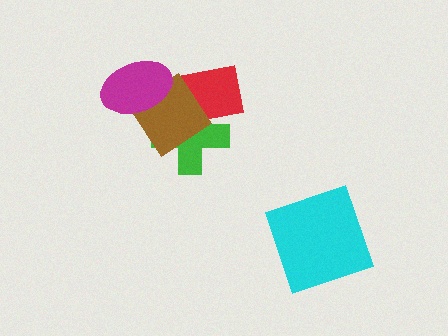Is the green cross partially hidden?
Yes, it is partially covered by another shape.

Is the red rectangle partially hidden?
Yes, it is partially covered by another shape.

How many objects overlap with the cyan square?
0 objects overlap with the cyan square.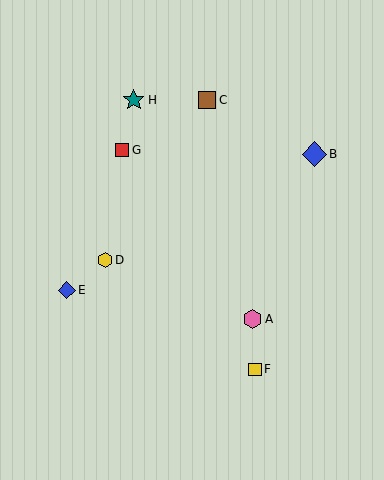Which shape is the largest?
The blue diamond (labeled B) is the largest.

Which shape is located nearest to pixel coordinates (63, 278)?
The blue diamond (labeled E) at (67, 290) is nearest to that location.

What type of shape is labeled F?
Shape F is a yellow square.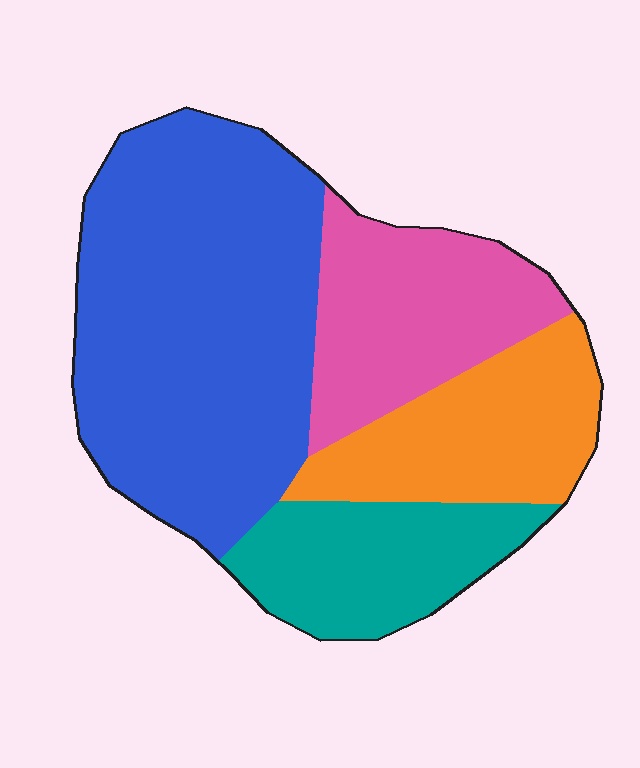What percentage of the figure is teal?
Teal takes up less than a quarter of the figure.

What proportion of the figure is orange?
Orange covers around 20% of the figure.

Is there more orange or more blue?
Blue.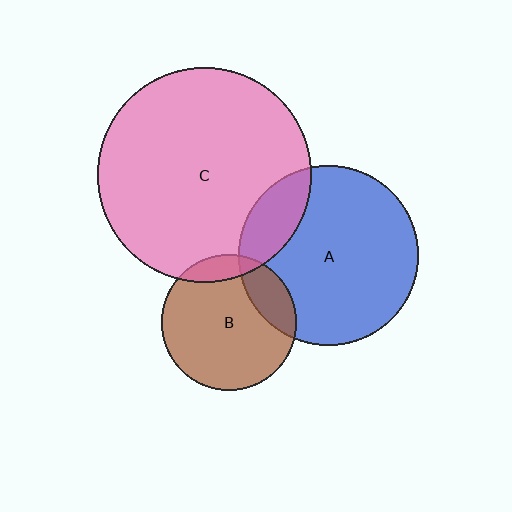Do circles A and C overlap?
Yes.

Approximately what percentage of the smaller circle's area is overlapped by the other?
Approximately 15%.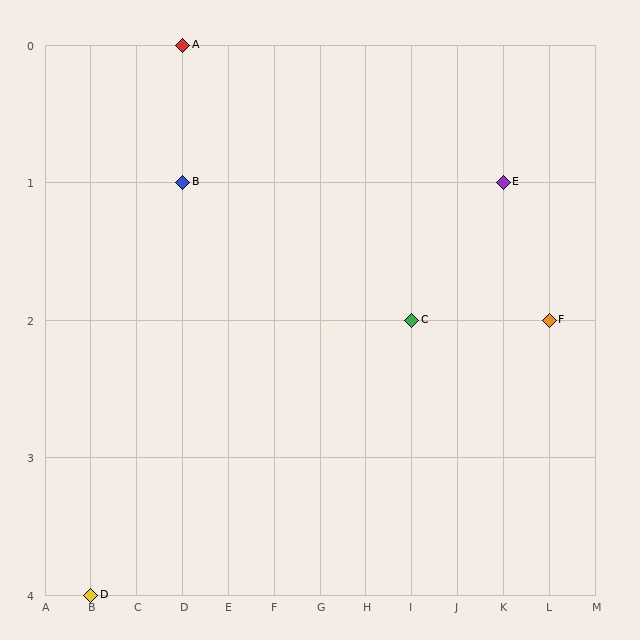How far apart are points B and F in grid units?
Points B and F are 8 columns and 1 row apart (about 8.1 grid units diagonally).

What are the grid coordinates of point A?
Point A is at grid coordinates (D, 0).